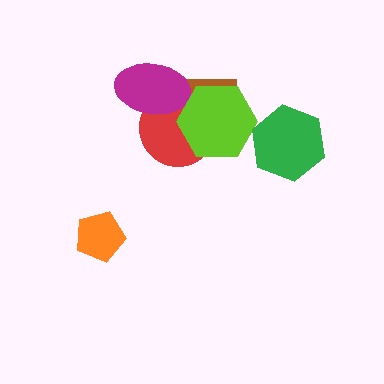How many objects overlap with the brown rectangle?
3 objects overlap with the brown rectangle.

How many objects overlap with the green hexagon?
0 objects overlap with the green hexagon.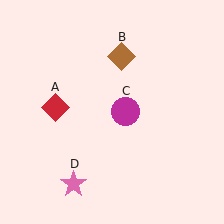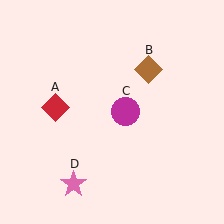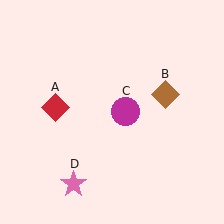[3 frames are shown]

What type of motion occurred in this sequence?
The brown diamond (object B) rotated clockwise around the center of the scene.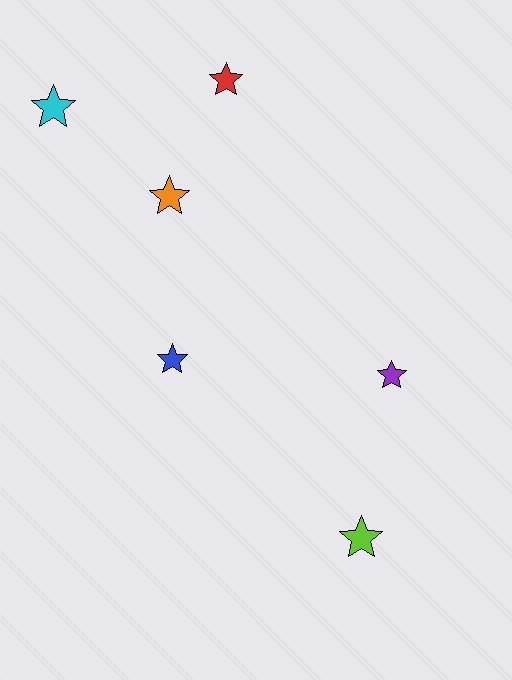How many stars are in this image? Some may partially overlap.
There are 6 stars.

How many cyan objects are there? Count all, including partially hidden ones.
There is 1 cyan object.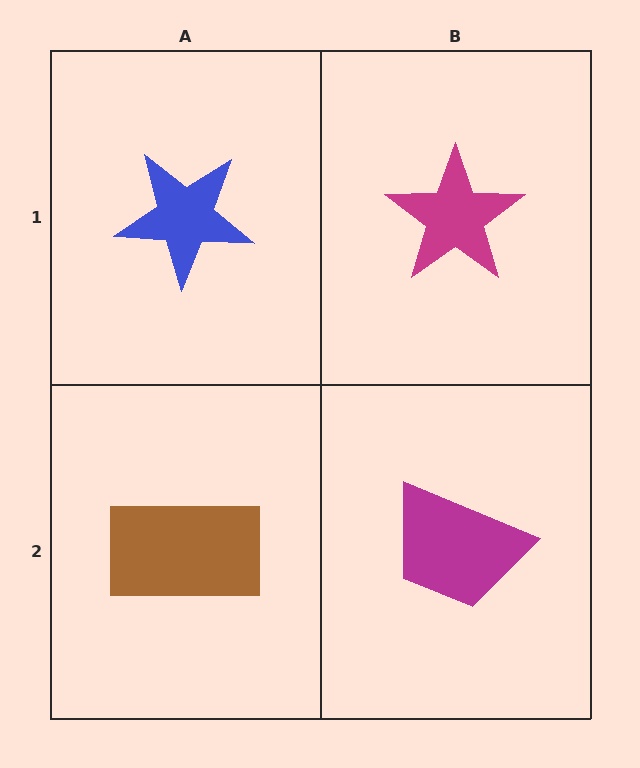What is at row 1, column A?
A blue star.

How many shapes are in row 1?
2 shapes.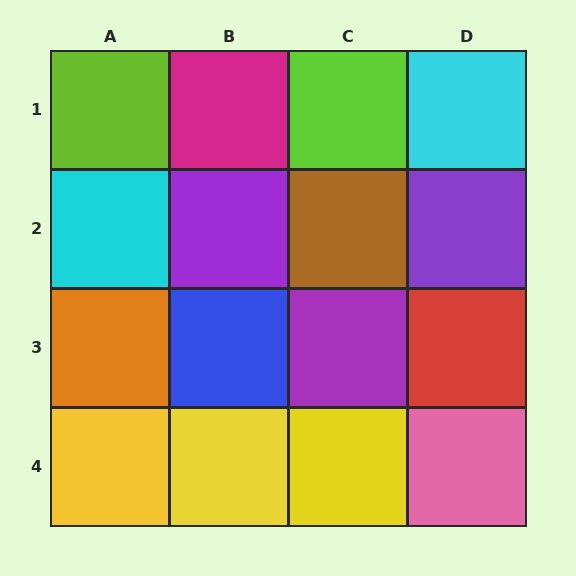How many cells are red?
1 cell is red.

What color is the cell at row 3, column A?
Orange.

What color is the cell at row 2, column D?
Purple.